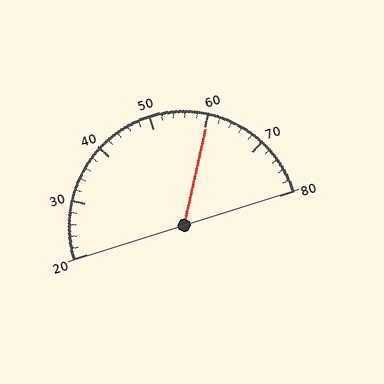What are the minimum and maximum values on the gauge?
The gauge ranges from 20 to 80.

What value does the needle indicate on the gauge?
The needle indicates approximately 60.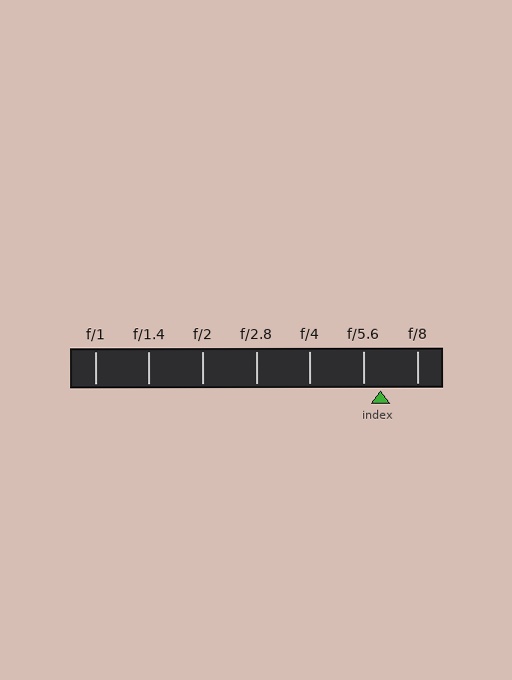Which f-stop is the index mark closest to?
The index mark is closest to f/5.6.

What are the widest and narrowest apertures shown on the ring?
The widest aperture shown is f/1 and the narrowest is f/8.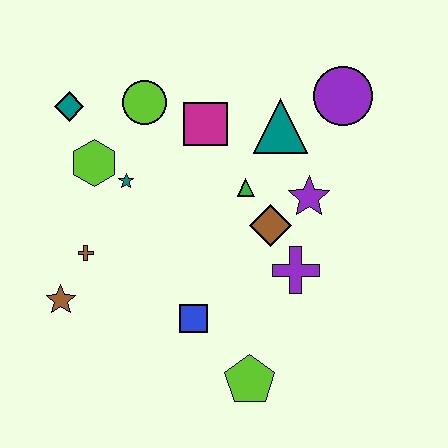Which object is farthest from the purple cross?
The teal diamond is farthest from the purple cross.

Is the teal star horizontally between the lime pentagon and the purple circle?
No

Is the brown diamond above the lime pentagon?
Yes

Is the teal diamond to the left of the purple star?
Yes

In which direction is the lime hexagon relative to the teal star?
The lime hexagon is to the left of the teal star.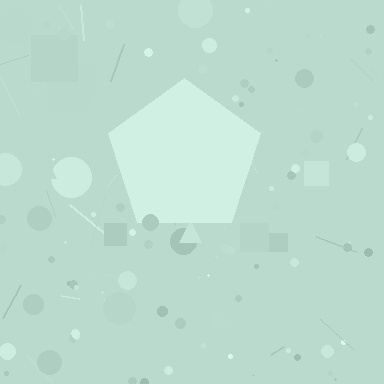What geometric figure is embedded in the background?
A pentagon is embedded in the background.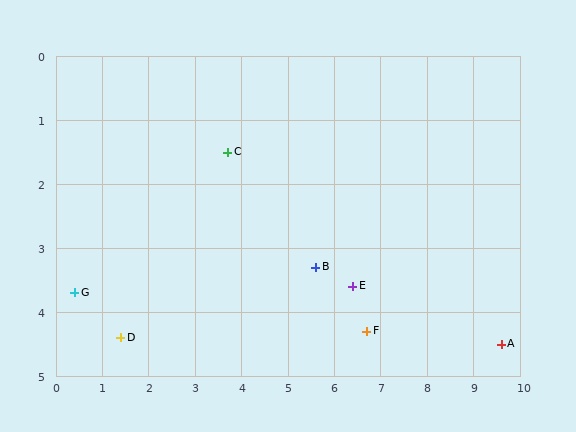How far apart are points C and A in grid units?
Points C and A are about 6.6 grid units apart.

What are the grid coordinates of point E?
Point E is at approximately (6.4, 3.6).